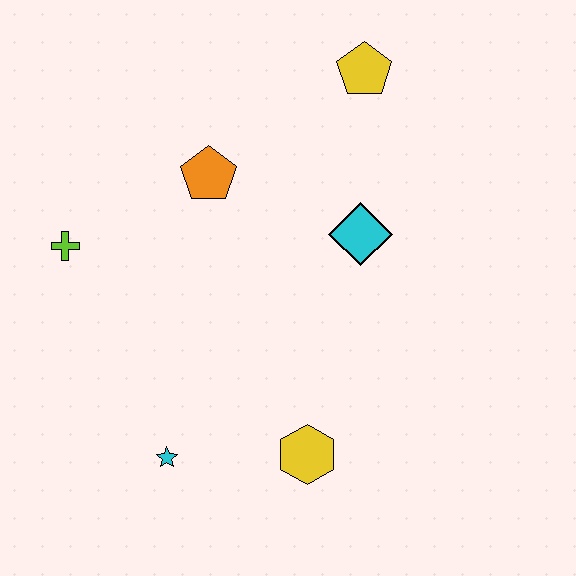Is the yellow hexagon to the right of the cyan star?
Yes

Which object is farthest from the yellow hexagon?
The yellow pentagon is farthest from the yellow hexagon.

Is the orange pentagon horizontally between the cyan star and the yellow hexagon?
Yes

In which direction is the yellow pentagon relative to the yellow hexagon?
The yellow pentagon is above the yellow hexagon.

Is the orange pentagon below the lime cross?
No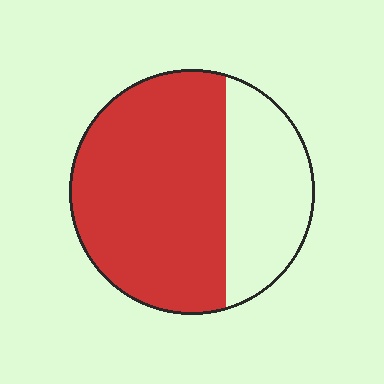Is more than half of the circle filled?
Yes.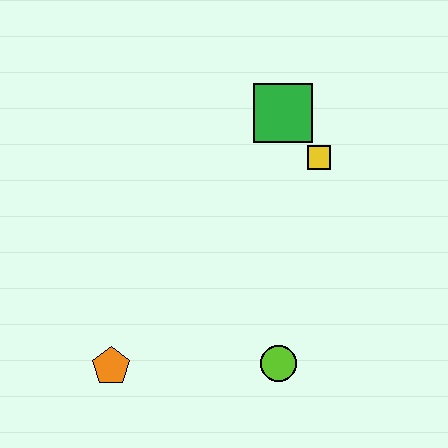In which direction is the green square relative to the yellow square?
The green square is above the yellow square.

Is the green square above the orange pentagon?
Yes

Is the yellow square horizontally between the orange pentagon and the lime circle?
No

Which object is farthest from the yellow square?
The orange pentagon is farthest from the yellow square.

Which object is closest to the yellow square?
The green square is closest to the yellow square.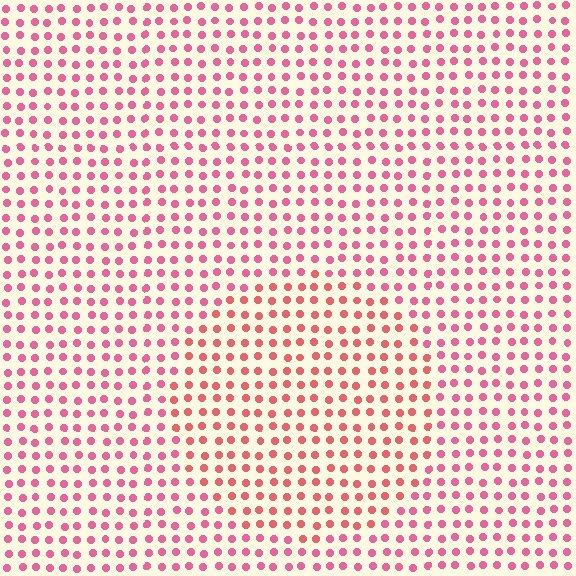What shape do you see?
I see a circle.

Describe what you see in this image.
The image is filled with small pink elements in a uniform arrangement. A circle-shaped region is visible where the elements are tinted to a slightly different hue, forming a subtle color boundary.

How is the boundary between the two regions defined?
The boundary is defined purely by a slight shift in hue (about 23 degrees). Spacing, size, and orientation are identical on both sides.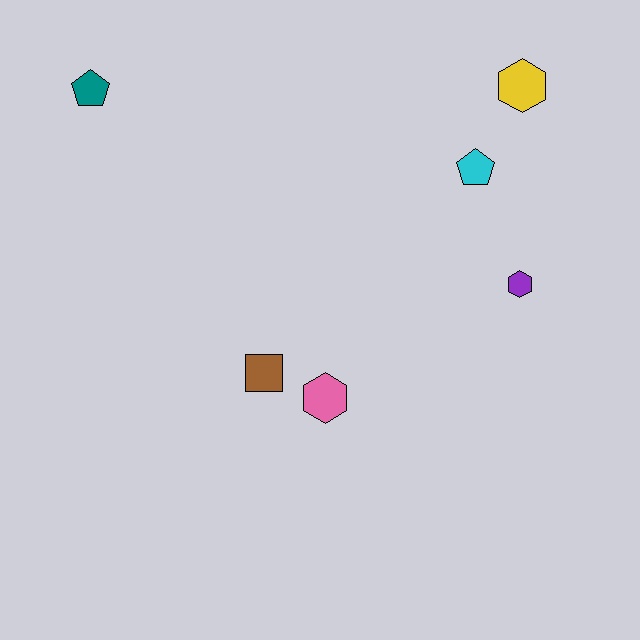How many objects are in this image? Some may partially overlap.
There are 6 objects.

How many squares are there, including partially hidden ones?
There is 1 square.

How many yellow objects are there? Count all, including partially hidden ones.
There is 1 yellow object.